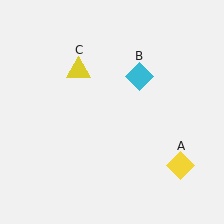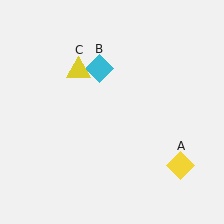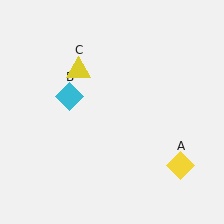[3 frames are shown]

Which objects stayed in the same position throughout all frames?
Yellow diamond (object A) and yellow triangle (object C) remained stationary.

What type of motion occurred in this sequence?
The cyan diamond (object B) rotated counterclockwise around the center of the scene.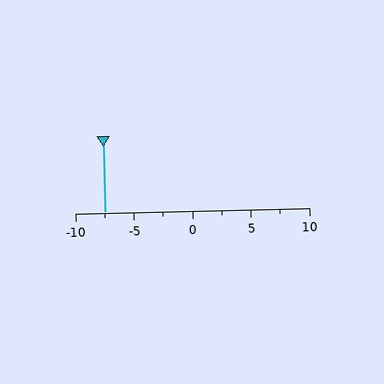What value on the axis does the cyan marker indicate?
The marker indicates approximately -7.5.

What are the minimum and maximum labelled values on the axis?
The axis runs from -10 to 10.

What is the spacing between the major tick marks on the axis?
The major ticks are spaced 5 apart.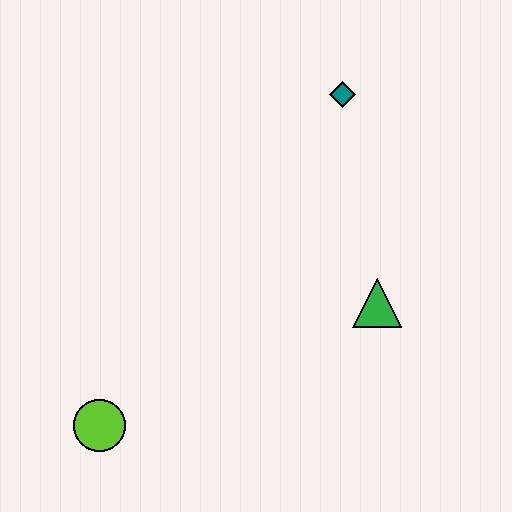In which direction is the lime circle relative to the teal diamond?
The lime circle is below the teal diamond.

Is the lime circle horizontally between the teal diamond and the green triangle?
No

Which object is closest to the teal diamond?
The green triangle is closest to the teal diamond.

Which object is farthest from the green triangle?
The lime circle is farthest from the green triangle.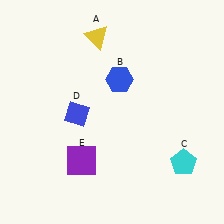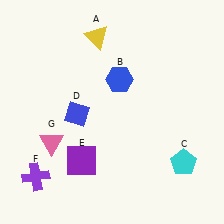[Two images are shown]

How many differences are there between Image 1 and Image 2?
There are 2 differences between the two images.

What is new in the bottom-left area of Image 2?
A purple cross (F) was added in the bottom-left area of Image 2.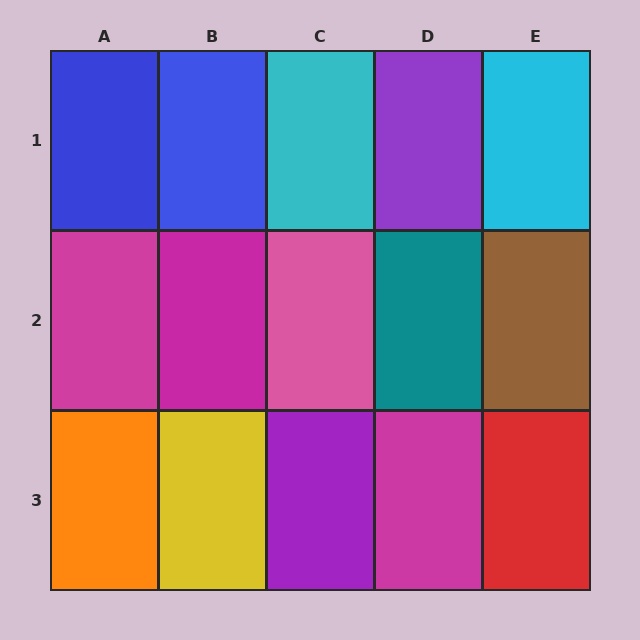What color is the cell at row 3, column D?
Magenta.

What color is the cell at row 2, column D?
Teal.